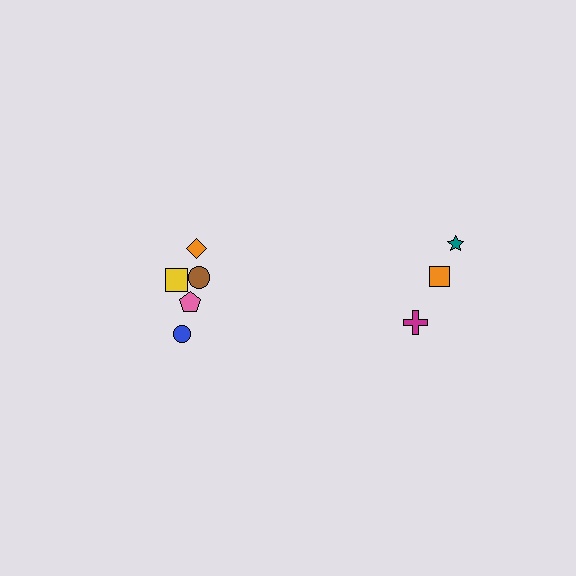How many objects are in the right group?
There are 3 objects.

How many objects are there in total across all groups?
There are 8 objects.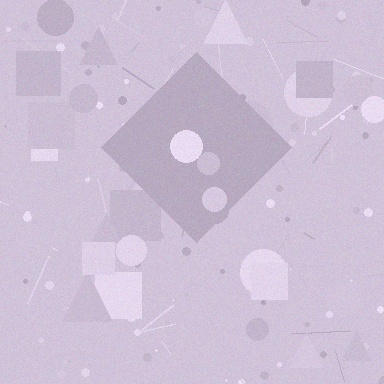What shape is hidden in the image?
A diamond is hidden in the image.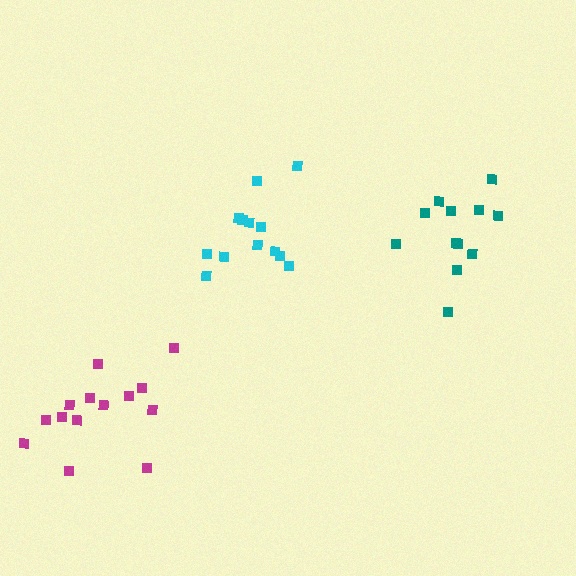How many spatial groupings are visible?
There are 3 spatial groupings.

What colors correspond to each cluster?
The clusters are colored: cyan, magenta, teal.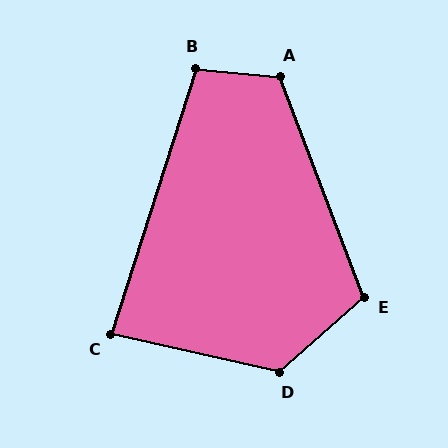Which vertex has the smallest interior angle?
C, at approximately 85 degrees.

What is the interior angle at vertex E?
Approximately 111 degrees (obtuse).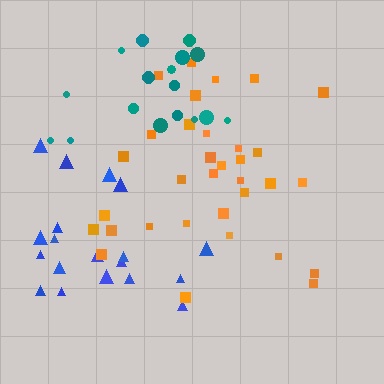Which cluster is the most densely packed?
Orange.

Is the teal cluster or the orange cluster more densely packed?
Orange.